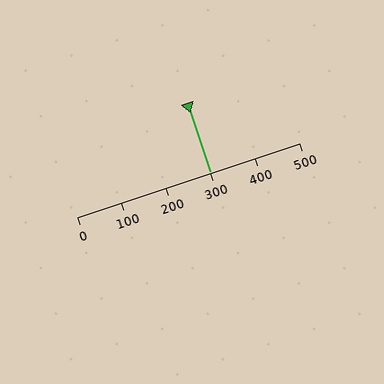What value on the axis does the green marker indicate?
The marker indicates approximately 300.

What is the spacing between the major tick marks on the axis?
The major ticks are spaced 100 apart.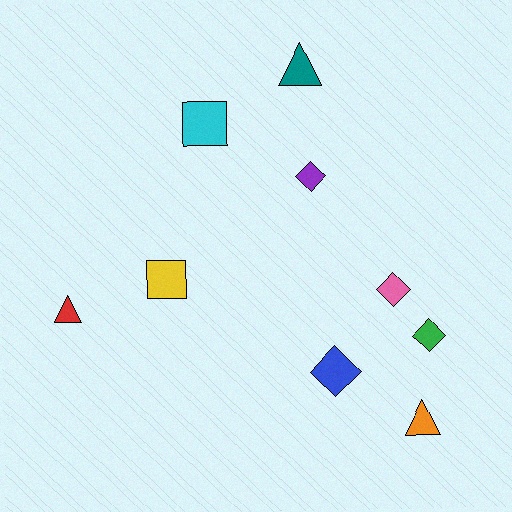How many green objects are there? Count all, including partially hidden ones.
There is 1 green object.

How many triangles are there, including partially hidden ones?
There are 3 triangles.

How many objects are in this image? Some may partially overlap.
There are 9 objects.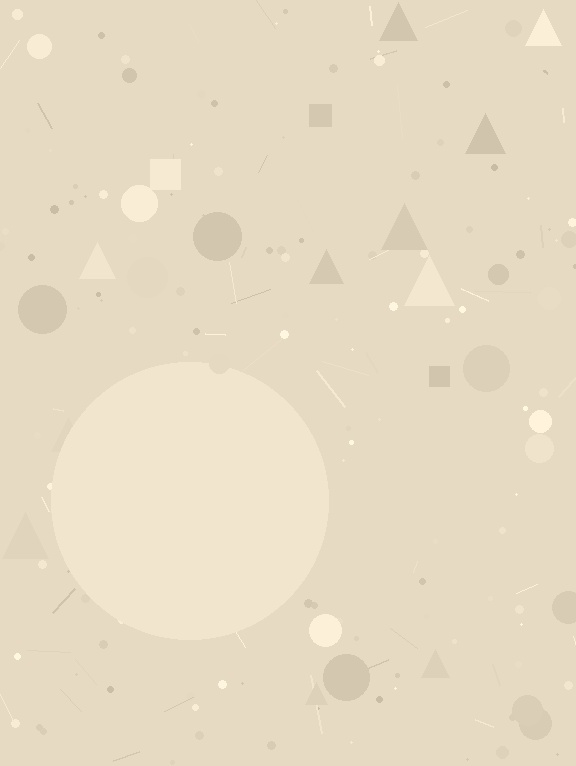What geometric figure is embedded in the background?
A circle is embedded in the background.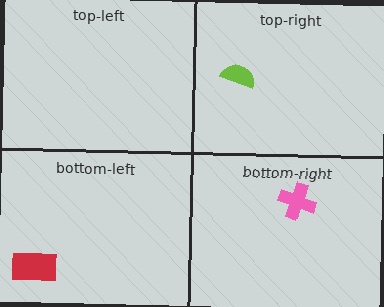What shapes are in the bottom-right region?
The pink cross.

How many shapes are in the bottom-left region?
1.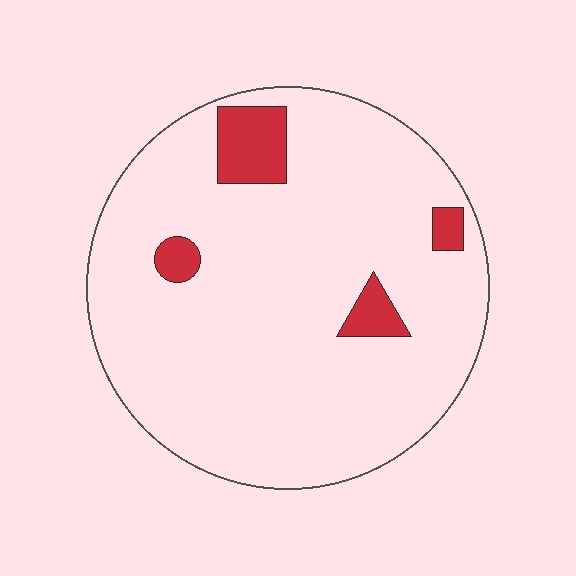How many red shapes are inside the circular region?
4.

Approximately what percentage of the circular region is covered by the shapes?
Approximately 10%.